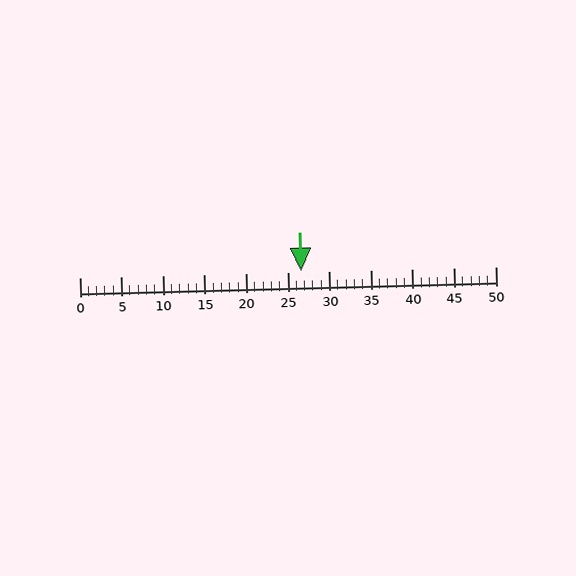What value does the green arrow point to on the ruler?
The green arrow points to approximately 27.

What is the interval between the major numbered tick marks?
The major tick marks are spaced 5 units apart.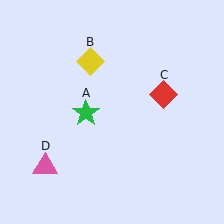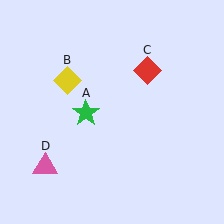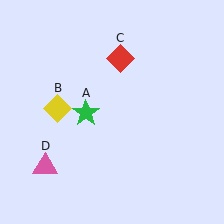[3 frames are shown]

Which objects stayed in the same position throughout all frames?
Green star (object A) and pink triangle (object D) remained stationary.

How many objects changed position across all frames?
2 objects changed position: yellow diamond (object B), red diamond (object C).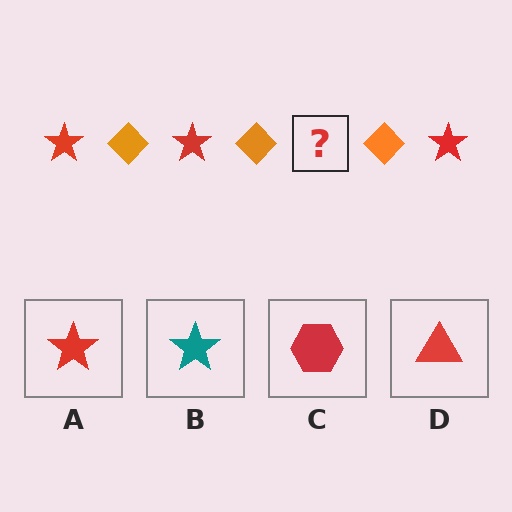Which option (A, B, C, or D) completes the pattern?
A.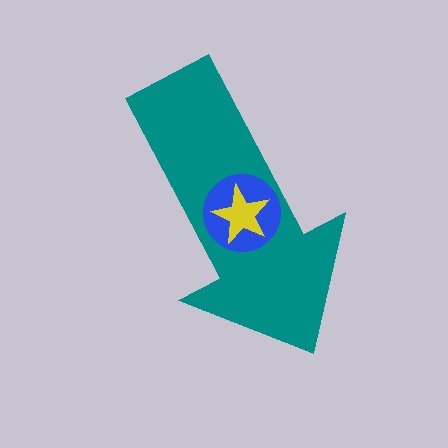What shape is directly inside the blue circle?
The yellow star.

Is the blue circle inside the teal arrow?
Yes.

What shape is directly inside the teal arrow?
The blue circle.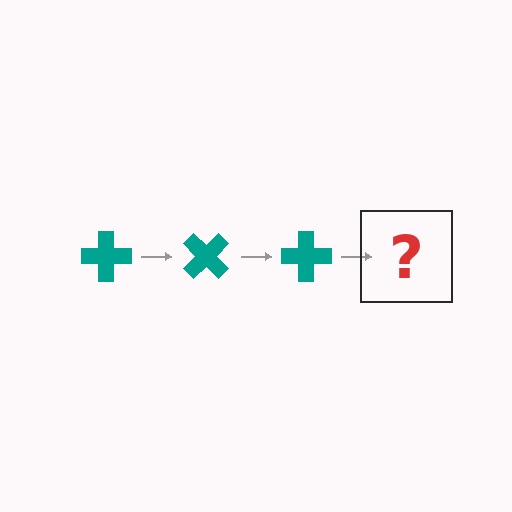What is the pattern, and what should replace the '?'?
The pattern is that the cross rotates 45 degrees each step. The '?' should be a teal cross rotated 135 degrees.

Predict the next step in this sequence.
The next step is a teal cross rotated 135 degrees.